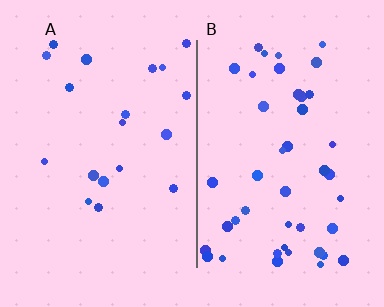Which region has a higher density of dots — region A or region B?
B (the right).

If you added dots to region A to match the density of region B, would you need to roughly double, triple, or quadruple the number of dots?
Approximately double.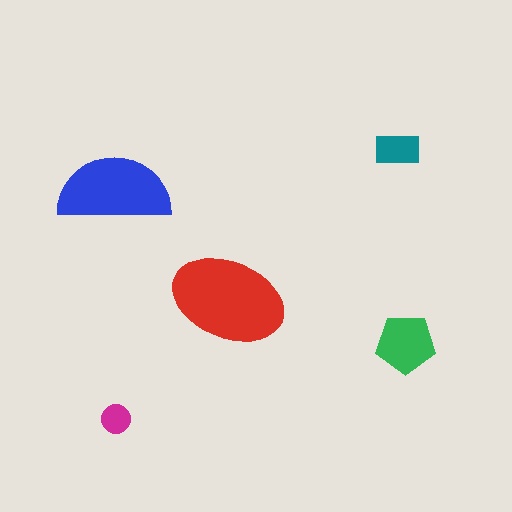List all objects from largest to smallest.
The red ellipse, the blue semicircle, the green pentagon, the teal rectangle, the magenta circle.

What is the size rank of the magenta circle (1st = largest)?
5th.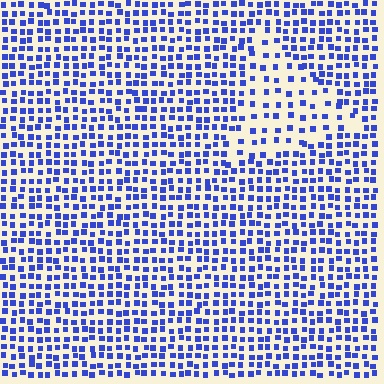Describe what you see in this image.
The image contains small blue elements arranged at two different densities. A triangle-shaped region is visible where the elements are less densely packed than the surrounding area.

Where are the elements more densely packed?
The elements are more densely packed outside the triangle boundary.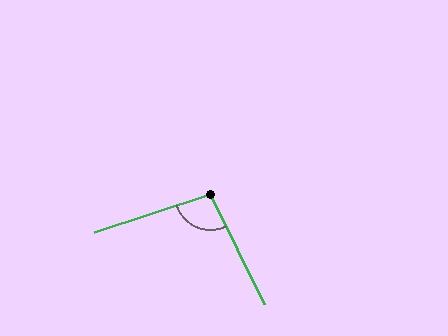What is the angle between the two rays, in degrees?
Approximately 98 degrees.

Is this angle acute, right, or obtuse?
It is obtuse.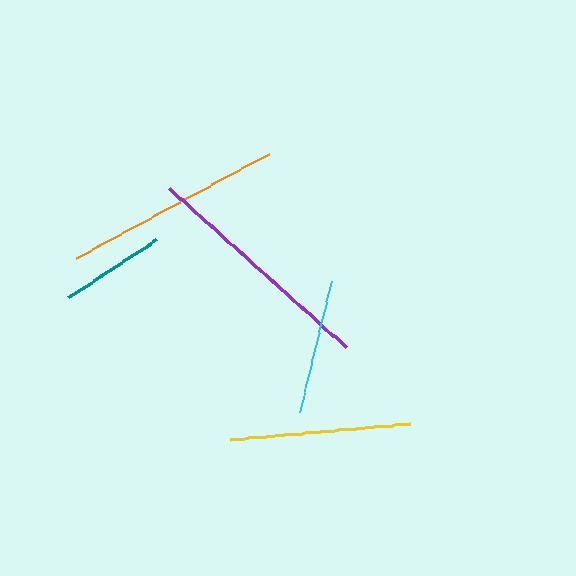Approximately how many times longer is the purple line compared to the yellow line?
The purple line is approximately 1.3 times the length of the yellow line.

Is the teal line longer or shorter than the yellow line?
The yellow line is longer than the teal line.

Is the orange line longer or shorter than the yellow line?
The orange line is longer than the yellow line.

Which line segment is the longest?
The purple line is the longest at approximately 239 pixels.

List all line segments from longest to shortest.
From longest to shortest: purple, orange, yellow, cyan, teal.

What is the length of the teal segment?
The teal segment is approximately 106 pixels long.